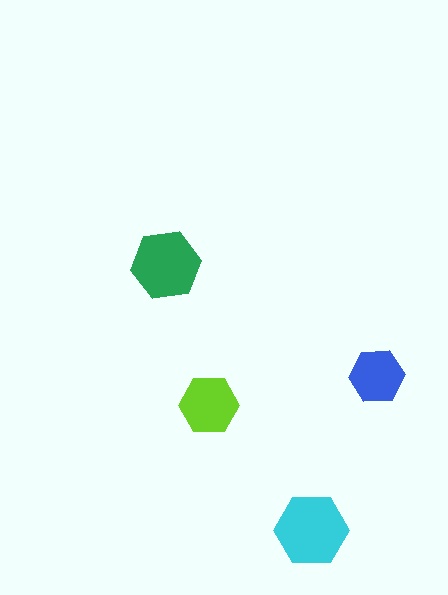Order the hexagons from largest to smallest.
the cyan one, the green one, the lime one, the blue one.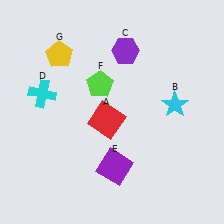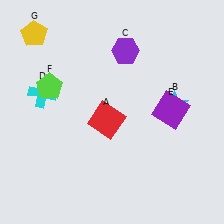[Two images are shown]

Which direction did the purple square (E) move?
The purple square (E) moved right.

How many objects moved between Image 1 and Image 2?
3 objects moved between the two images.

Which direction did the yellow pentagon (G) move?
The yellow pentagon (G) moved left.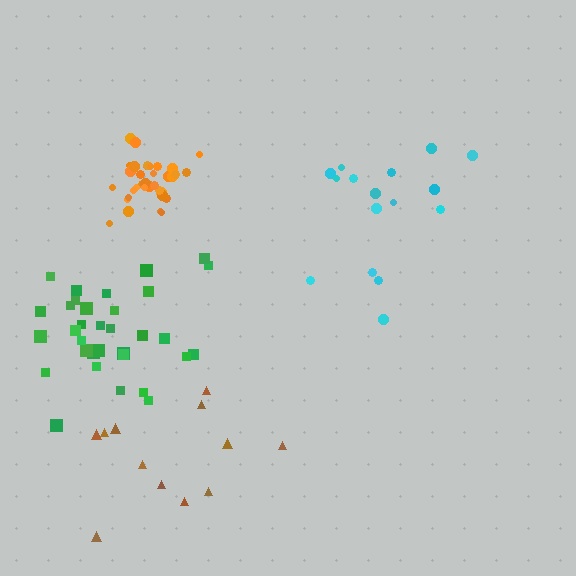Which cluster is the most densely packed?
Orange.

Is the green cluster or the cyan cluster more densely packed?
Green.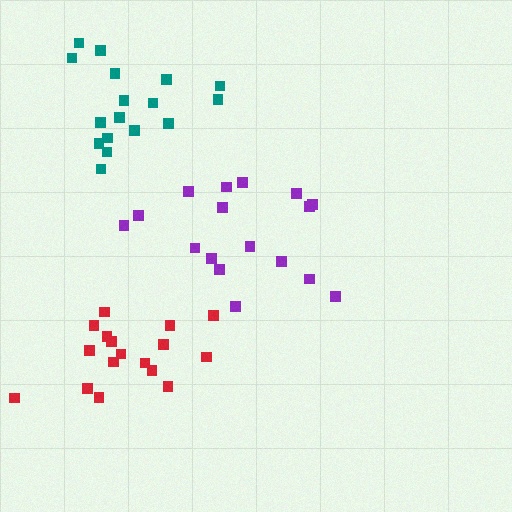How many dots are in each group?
Group 1: 17 dots, Group 2: 17 dots, Group 3: 17 dots (51 total).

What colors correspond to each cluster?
The clusters are colored: purple, teal, red.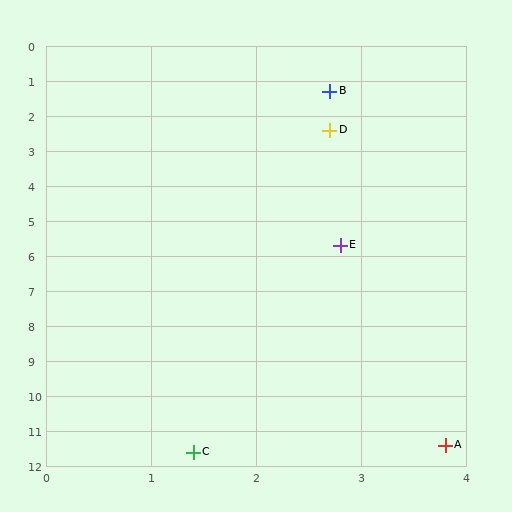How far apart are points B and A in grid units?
Points B and A are about 10.2 grid units apart.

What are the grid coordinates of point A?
Point A is at approximately (3.8, 11.4).